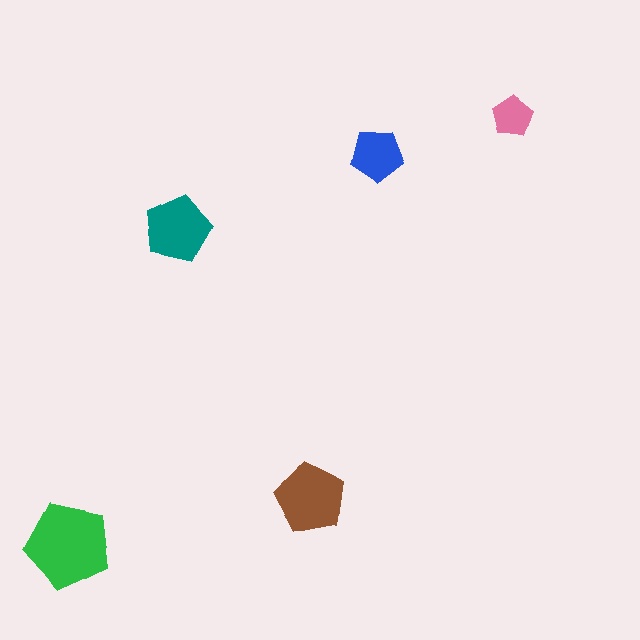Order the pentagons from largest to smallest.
the green one, the brown one, the teal one, the blue one, the pink one.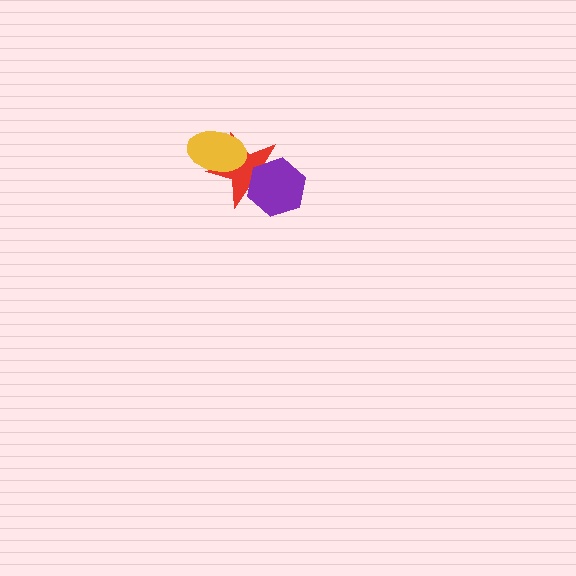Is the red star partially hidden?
Yes, it is partially covered by another shape.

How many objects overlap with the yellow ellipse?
1 object overlaps with the yellow ellipse.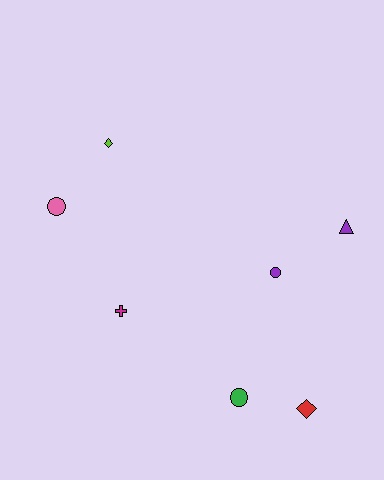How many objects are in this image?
There are 7 objects.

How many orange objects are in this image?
There are no orange objects.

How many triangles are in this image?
There is 1 triangle.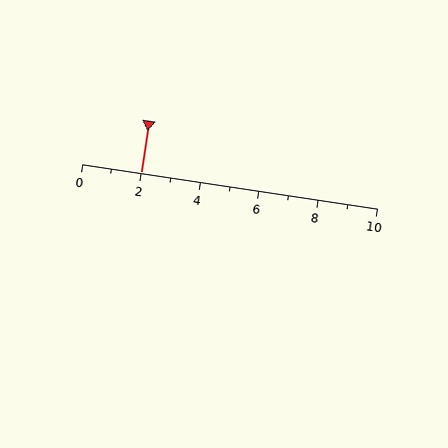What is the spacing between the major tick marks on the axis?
The major ticks are spaced 2 apart.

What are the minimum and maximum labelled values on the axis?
The axis runs from 0 to 10.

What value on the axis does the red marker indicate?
The marker indicates approximately 2.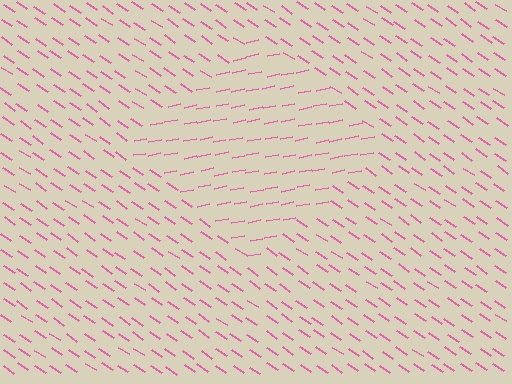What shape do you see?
I see a diamond.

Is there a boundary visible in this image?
Yes, there is a texture boundary formed by a change in line orientation.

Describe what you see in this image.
The image is filled with small pink line segments. A diamond region in the image has lines oriented differently from the surrounding lines, creating a visible texture boundary.